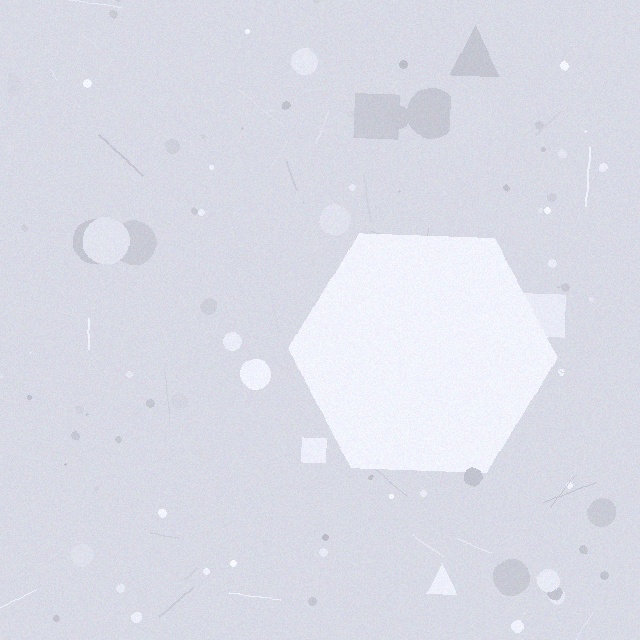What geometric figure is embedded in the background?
A hexagon is embedded in the background.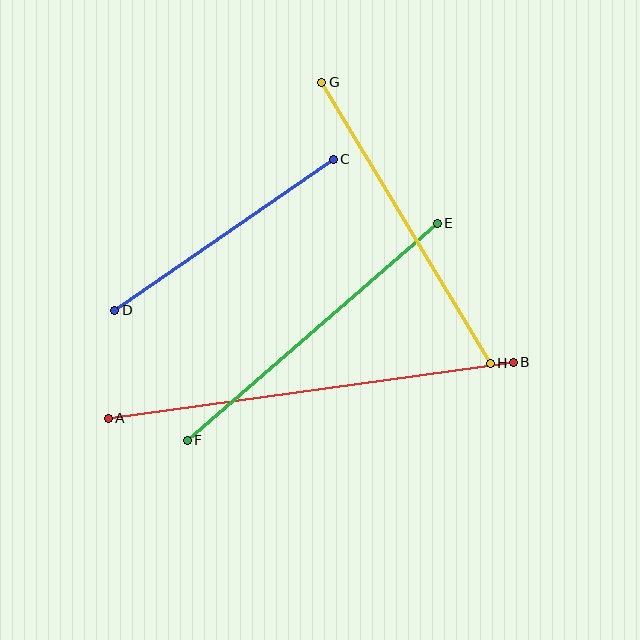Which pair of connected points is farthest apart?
Points A and B are farthest apart.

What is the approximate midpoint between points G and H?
The midpoint is at approximately (406, 223) pixels.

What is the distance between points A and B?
The distance is approximately 409 pixels.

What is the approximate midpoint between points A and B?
The midpoint is at approximately (311, 390) pixels.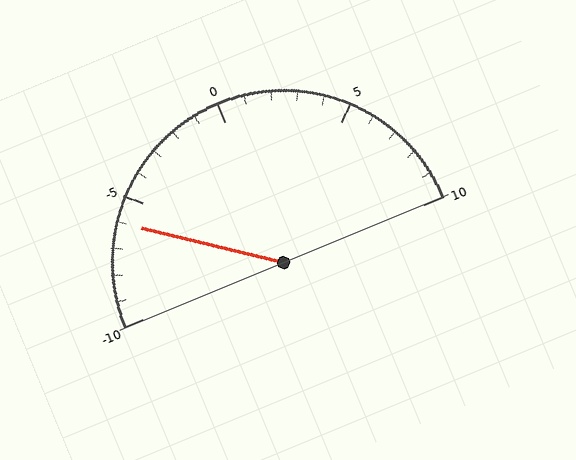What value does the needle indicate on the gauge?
The needle indicates approximately -6.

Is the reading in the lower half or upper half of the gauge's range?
The reading is in the lower half of the range (-10 to 10).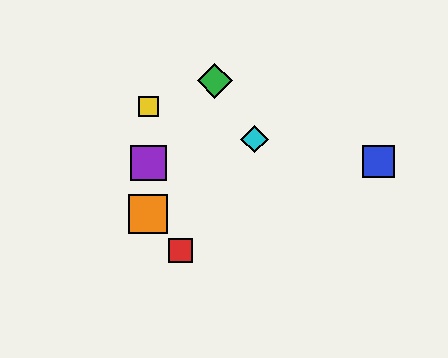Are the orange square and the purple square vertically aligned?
Yes, both are at x≈148.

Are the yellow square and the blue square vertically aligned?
No, the yellow square is at x≈148 and the blue square is at x≈378.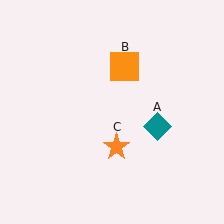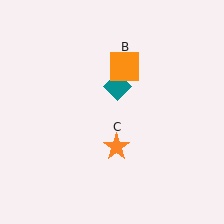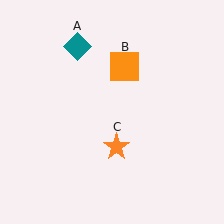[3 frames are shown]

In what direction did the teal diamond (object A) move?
The teal diamond (object A) moved up and to the left.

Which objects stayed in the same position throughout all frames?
Orange square (object B) and orange star (object C) remained stationary.